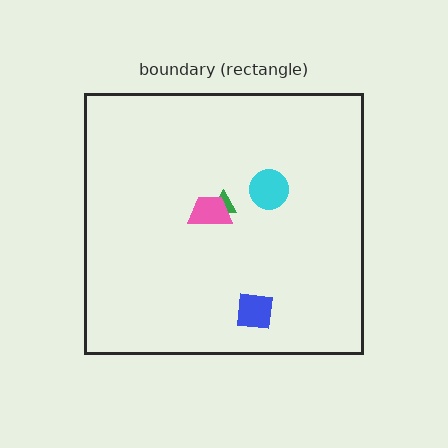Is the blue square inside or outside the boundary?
Inside.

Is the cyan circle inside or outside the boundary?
Inside.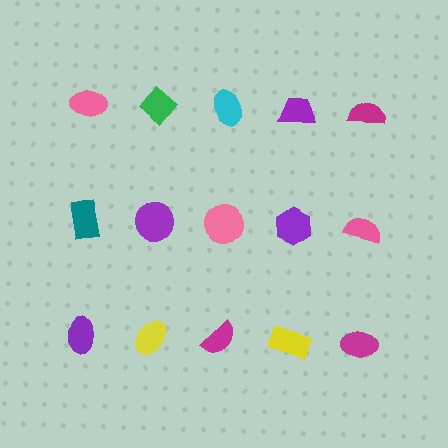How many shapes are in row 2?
5 shapes.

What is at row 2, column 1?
A teal rectangle.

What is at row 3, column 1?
A purple ellipse.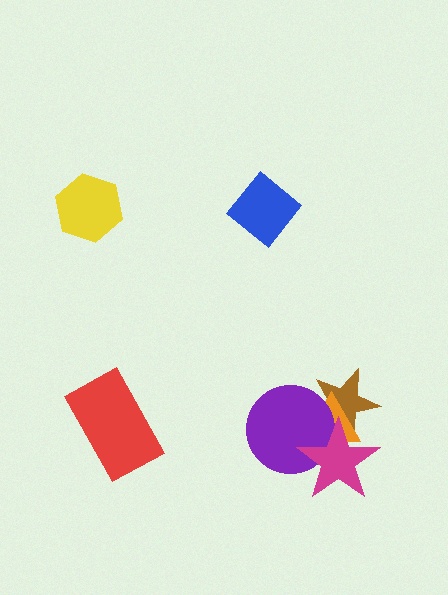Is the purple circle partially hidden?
Yes, it is partially covered by another shape.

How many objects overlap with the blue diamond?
0 objects overlap with the blue diamond.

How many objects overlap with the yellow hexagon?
0 objects overlap with the yellow hexagon.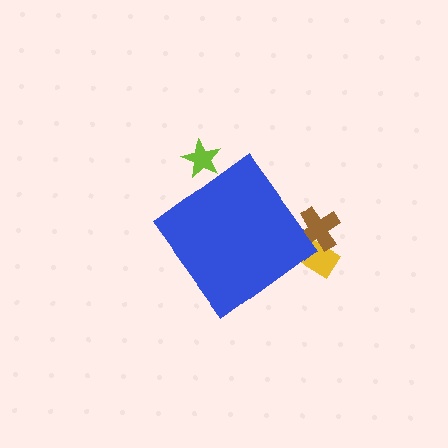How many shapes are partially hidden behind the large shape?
3 shapes are partially hidden.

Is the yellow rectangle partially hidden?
Yes, the yellow rectangle is partially hidden behind the blue diamond.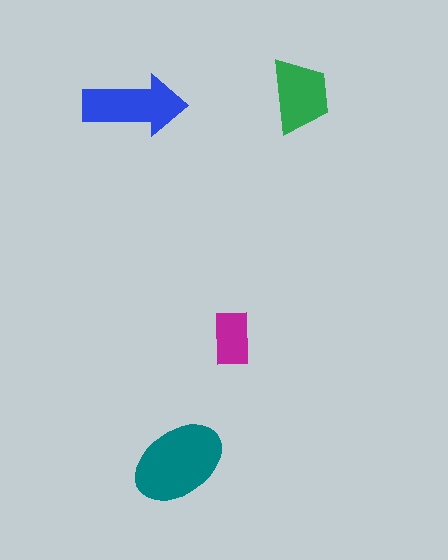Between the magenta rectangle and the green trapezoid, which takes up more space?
The green trapezoid.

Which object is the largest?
The teal ellipse.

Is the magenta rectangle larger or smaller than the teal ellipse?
Smaller.